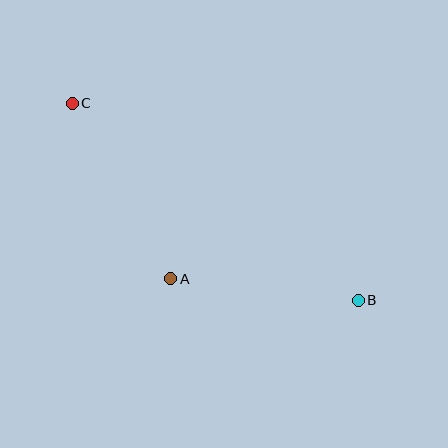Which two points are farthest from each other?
Points B and C are farthest from each other.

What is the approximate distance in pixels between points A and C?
The distance between A and C is approximately 201 pixels.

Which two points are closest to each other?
Points A and B are closest to each other.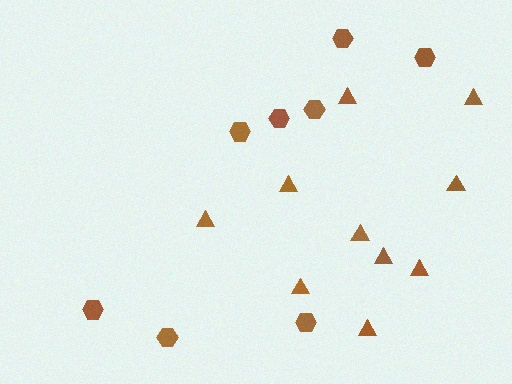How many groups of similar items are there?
There are 2 groups: one group of triangles (10) and one group of hexagons (8).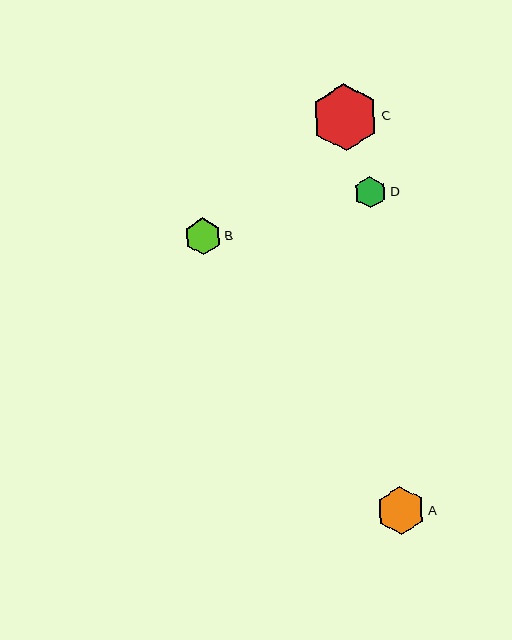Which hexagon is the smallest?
Hexagon D is the smallest with a size of approximately 32 pixels.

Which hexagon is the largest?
Hexagon C is the largest with a size of approximately 67 pixels.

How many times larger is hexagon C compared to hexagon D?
Hexagon C is approximately 2.1 times the size of hexagon D.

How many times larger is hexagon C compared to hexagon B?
Hexagon C is approximately 1.8 times the size of hexagon B.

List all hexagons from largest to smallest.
From largest to smallest: C, A, B, D.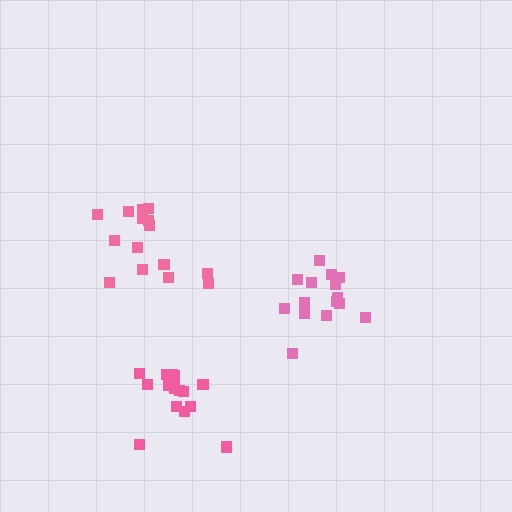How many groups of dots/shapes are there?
There are 3 groups.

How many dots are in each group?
Group 1: 15 dots, Group 2: 15 dots, Group 3: 16 dots (46 total).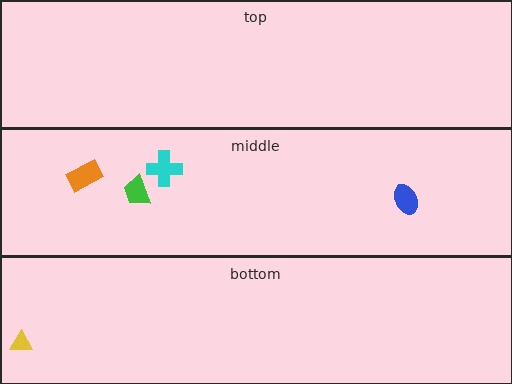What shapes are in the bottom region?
The yellow triangle.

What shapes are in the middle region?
The cyan cross, the blue ellipse, the green trapezoid, the orange rectangle.